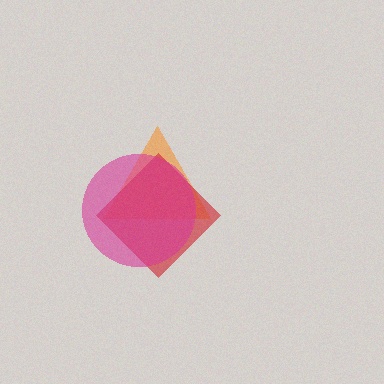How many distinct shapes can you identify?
There are 3 distinct shapes: an orange triangle, a red diamond, a magenta circle.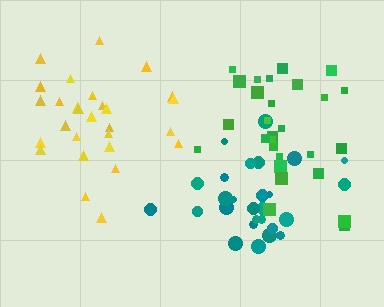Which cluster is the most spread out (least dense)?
Yellow.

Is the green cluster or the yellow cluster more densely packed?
Green.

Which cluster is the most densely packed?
Green.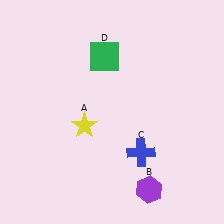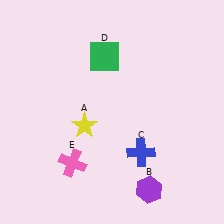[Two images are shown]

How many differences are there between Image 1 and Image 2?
There is 1 difference between the two images.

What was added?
A pink cross (E) was added in Image 2.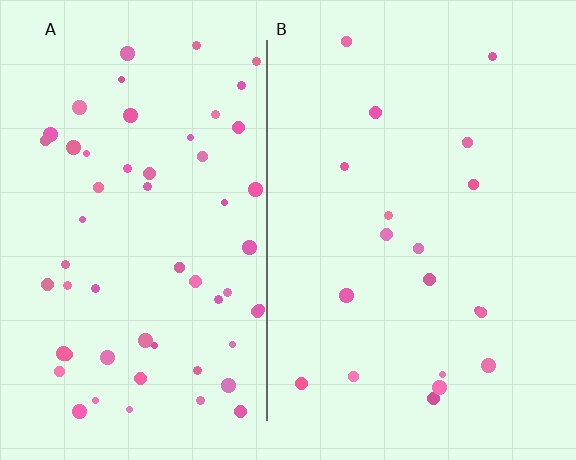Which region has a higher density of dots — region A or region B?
A (the left).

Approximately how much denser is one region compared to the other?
Approximately 3.0× — region A over region B.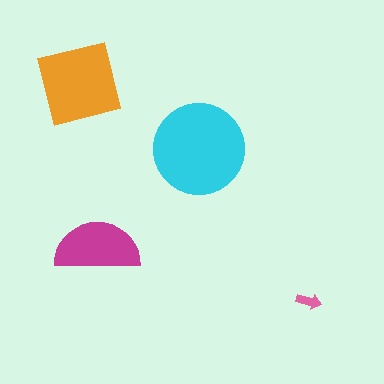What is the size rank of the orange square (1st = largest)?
2nd.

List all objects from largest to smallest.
The cyan circle, the orange square, the magenta semicircle, the pink arrow.